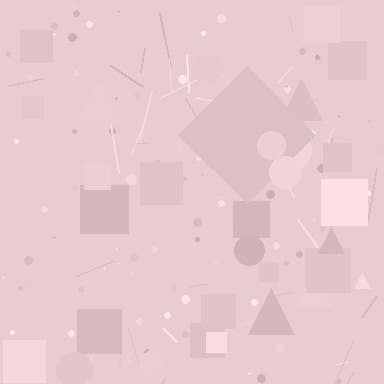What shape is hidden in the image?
A diamond is hidden in the image.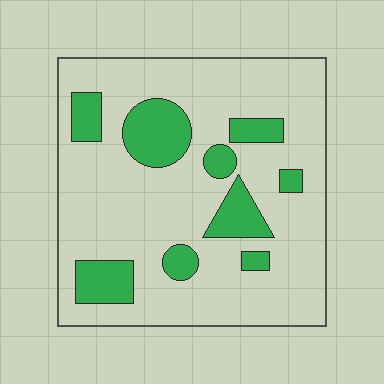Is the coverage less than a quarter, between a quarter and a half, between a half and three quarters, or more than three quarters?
Less than a quarter.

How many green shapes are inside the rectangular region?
9.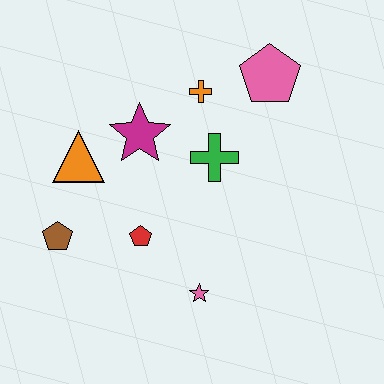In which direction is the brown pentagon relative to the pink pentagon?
The brown pentagon is to the left of the pink pentagon.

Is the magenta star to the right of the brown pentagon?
Yes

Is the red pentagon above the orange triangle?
No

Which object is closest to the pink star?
The red pentagon is closest to the pink star.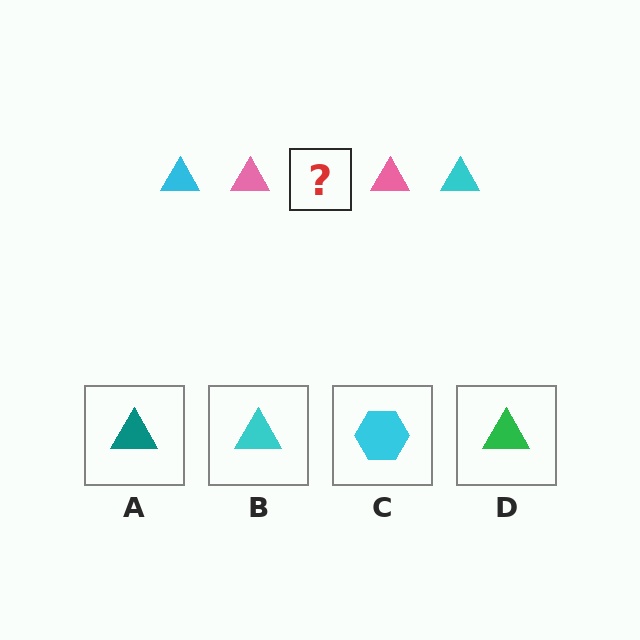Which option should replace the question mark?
Option B.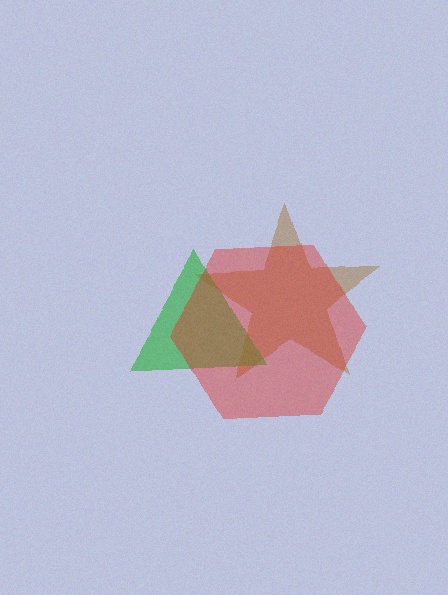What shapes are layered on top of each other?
The layered shapes are: a brown star, a green triangle, a red hexagon.